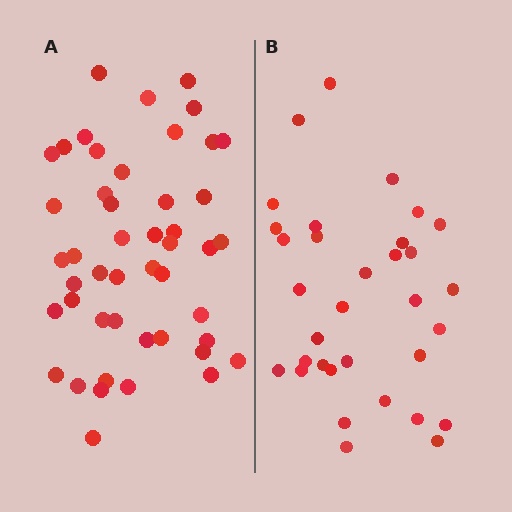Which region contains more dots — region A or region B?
Region A (the left region) has more dots.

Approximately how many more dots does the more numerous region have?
Region A has approximately 15 more dots than region B.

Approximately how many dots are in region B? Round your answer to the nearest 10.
About 30 dots. (The exact count is 33, which rounds to 30.)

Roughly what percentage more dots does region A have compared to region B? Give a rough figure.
About 40% more.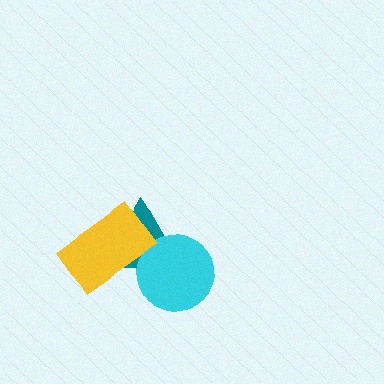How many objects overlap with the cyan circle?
2 objects overlap with the cyan circle.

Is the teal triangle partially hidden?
Yes, it is partially covered by another shape.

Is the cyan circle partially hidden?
Yes, it is partially covered by another shape.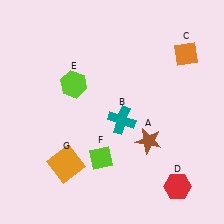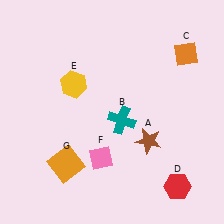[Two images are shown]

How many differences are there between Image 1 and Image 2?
There are 2 differences between the two images.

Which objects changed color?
E changed from lime to yellow. F changed from lime to pink.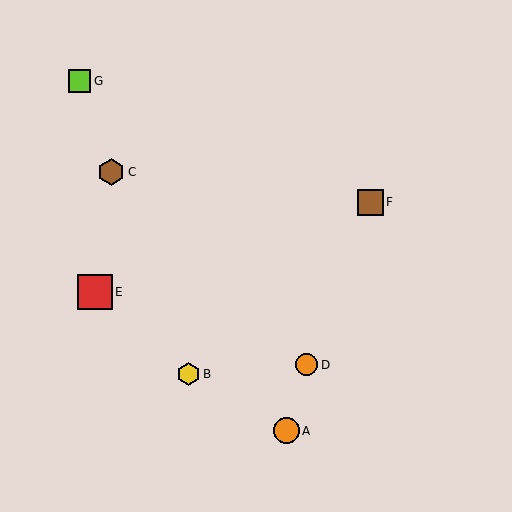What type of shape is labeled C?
Shape C is a brown hexagon.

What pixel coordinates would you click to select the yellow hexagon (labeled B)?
Click at (189, 374) to select the yellow hexagon B.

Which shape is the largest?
The red square (labeled E) is the largest.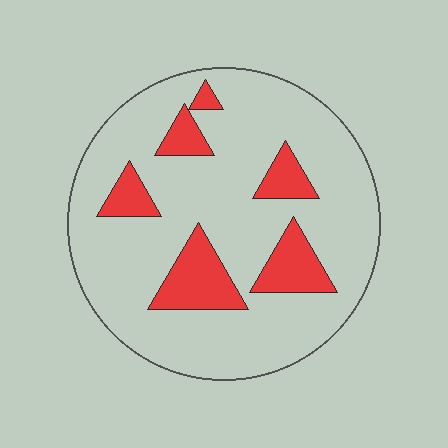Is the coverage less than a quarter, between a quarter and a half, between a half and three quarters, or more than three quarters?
Less than a quarter.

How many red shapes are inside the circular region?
6.